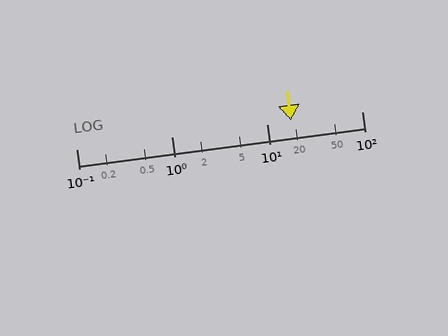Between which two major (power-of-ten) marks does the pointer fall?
The pointer is between 10 and 100.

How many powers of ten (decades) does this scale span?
The scale spans 3 decades, from 0.1 to 100.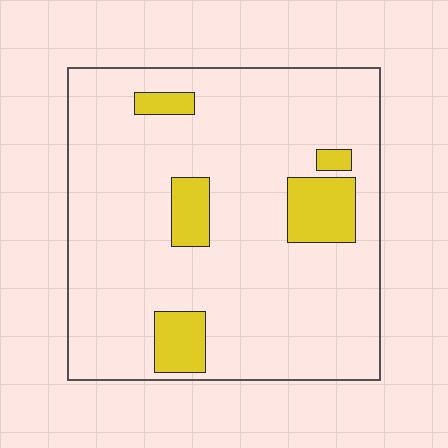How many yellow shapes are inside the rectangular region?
5.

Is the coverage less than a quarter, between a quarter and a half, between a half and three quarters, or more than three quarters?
Less than a quarter.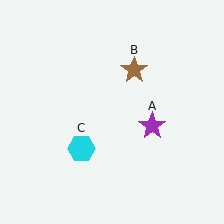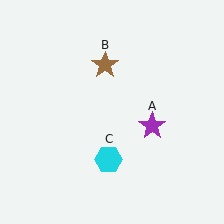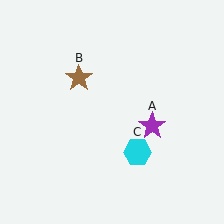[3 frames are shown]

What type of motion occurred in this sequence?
The brown star (object B), cyan hexagon (object C) rotated counterclockwise around the center of the scene.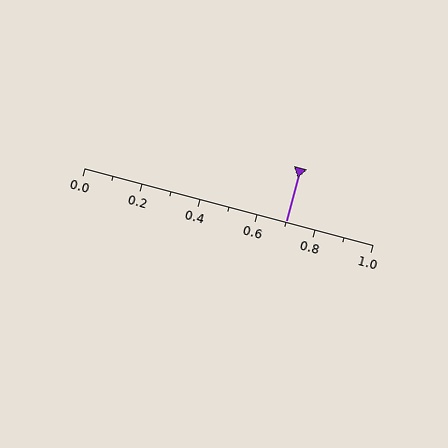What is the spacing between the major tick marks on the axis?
The major ticks are spaced 0.2 apart.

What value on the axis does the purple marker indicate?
The marker indicates approximately 0.7.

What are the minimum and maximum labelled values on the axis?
The axis runs from 0.0 to 1.0.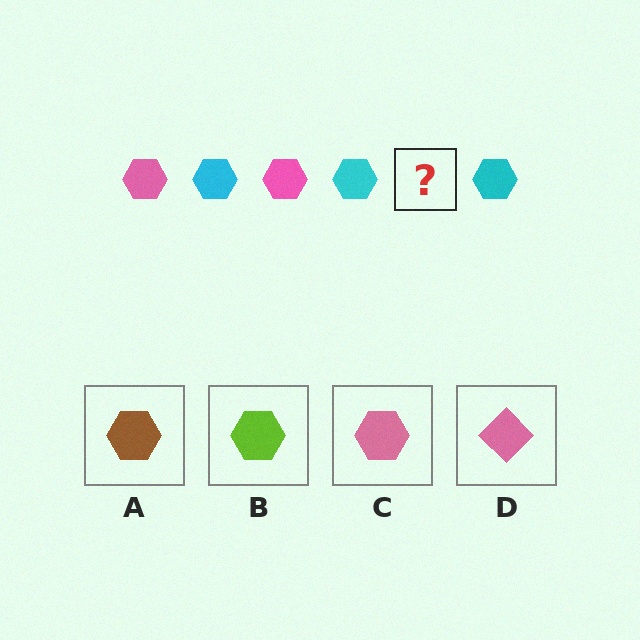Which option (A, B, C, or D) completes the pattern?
C.